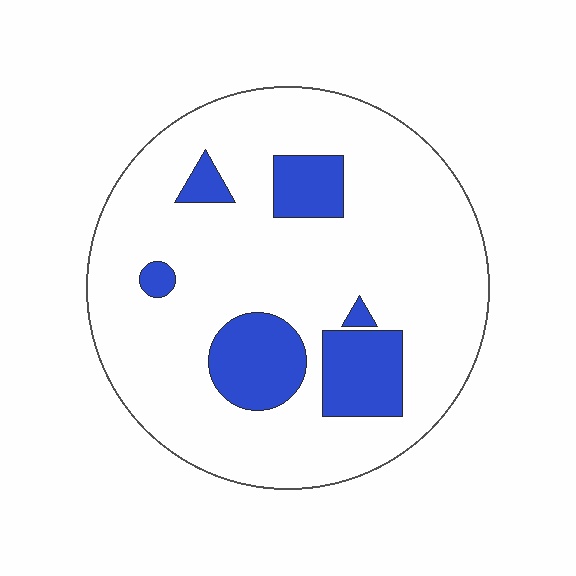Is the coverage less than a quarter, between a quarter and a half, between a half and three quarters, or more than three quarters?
Less than a quarter.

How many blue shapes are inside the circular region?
6.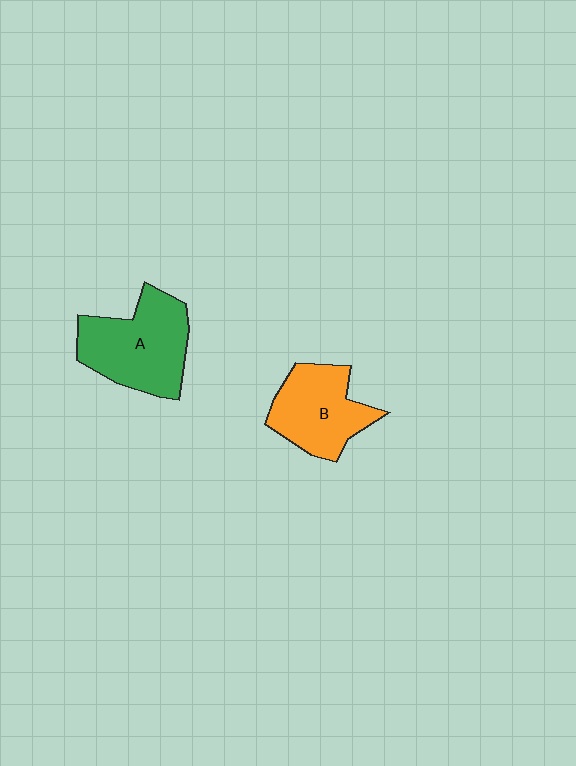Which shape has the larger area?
Shape A (green).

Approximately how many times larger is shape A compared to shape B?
Approximately 1.2 times.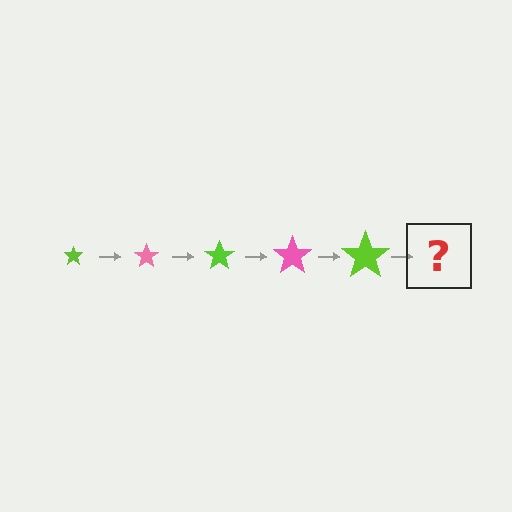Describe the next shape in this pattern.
It should be a pink star, larger than the previous one.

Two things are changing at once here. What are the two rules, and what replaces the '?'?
The two rules are that the star grows larger each step and the color cycles through lime and pink. The '?' should be a pink star, larger than the previous one.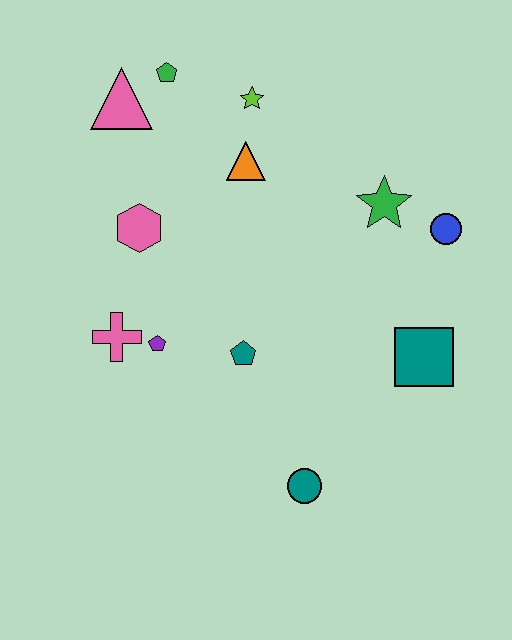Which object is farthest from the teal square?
The pink triangle is farthest from the teal square.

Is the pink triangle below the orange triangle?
No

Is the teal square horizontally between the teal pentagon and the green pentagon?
No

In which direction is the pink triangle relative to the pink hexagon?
The pink triangle is above the pink hexagon.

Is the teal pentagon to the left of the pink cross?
No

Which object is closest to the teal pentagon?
The purple pentagon is closest to the teal pentagon.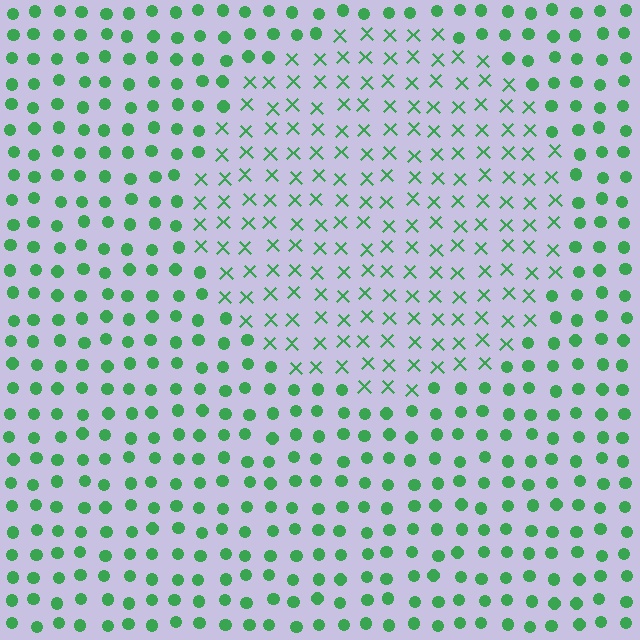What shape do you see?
I see a circle.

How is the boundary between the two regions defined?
The boundary is defined by a change in element shape: X marks inside vs. circles outside. All elements share the same color and spacing.